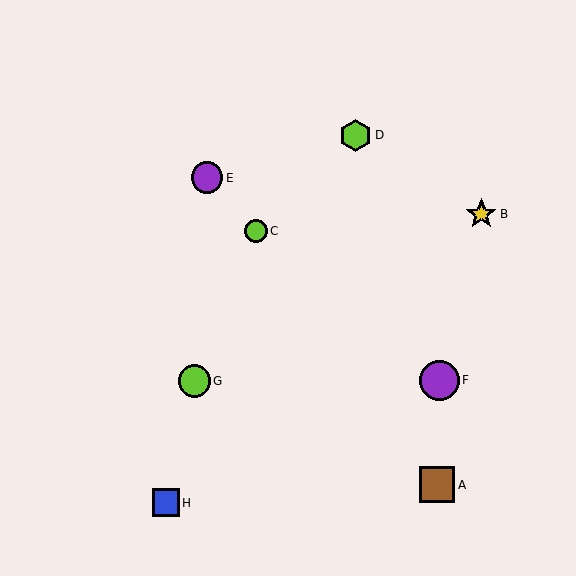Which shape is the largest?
The purple circle (labeled F) is the largest.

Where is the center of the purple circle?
The center of the purple circle is at (207, 178).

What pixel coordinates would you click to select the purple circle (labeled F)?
Click at (439, 380) to select the purple circle F.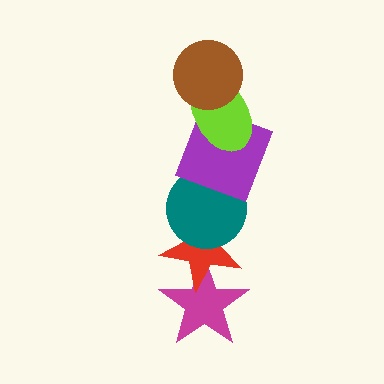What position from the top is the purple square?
The purple square is 3rd from the top.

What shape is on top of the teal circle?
The purple square is on top of the teal circle.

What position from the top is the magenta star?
The magenta star is 6th from the top.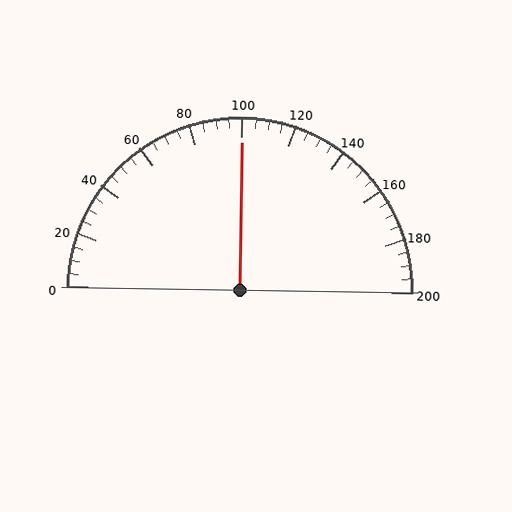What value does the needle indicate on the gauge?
The needle indicates approximately 100.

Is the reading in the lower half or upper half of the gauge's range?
The reading is in the upper half of the range (0 to 200).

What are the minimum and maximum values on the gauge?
The gauge ranges from 0 to 200.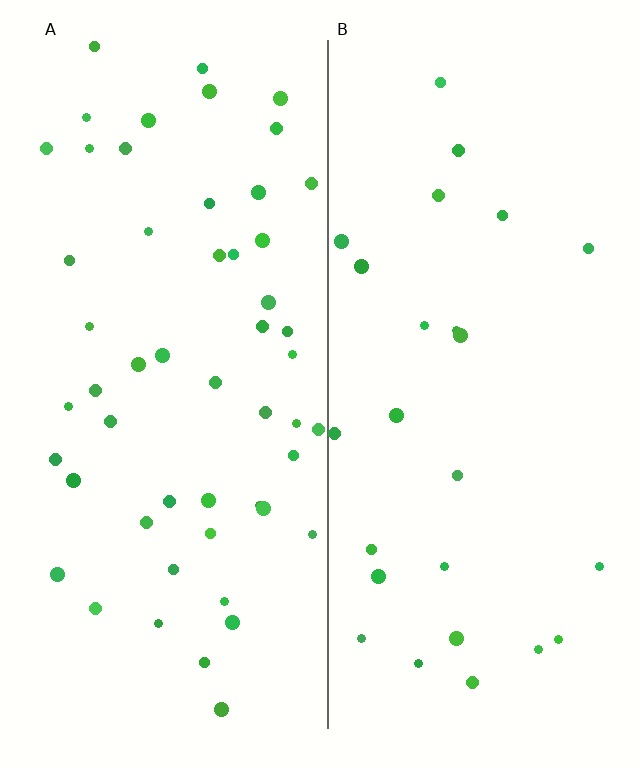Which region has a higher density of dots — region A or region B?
A (the left).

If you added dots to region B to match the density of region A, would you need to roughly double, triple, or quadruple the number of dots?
Approximately double.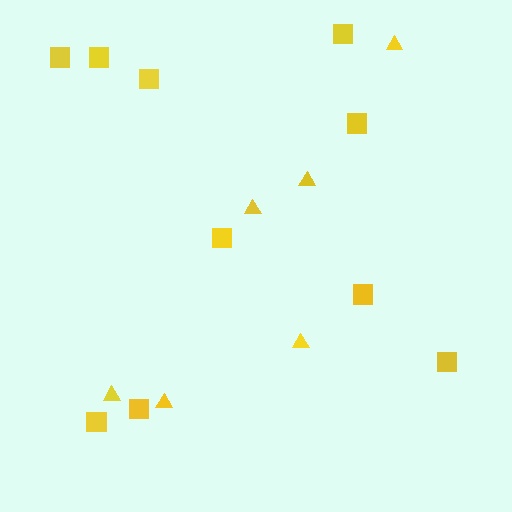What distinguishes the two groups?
There are 2 groups: one group of squares (10) and one group of triangles (6).